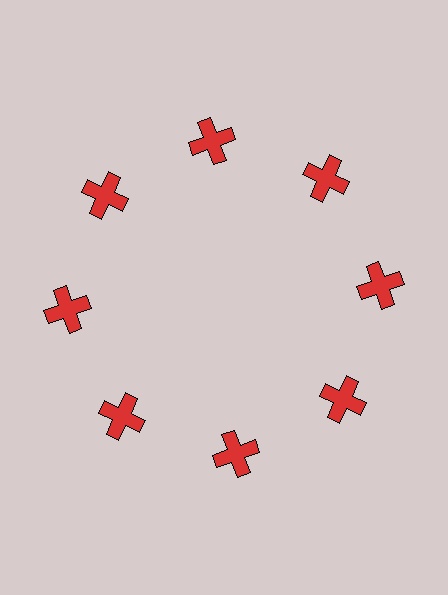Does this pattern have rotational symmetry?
Yes, this pattern has 8-fold rotational symmetry. It looks the same after rotating 45 degrees around the center.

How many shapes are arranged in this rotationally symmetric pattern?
There are 8 shapes, arranged in 8 groups of 1.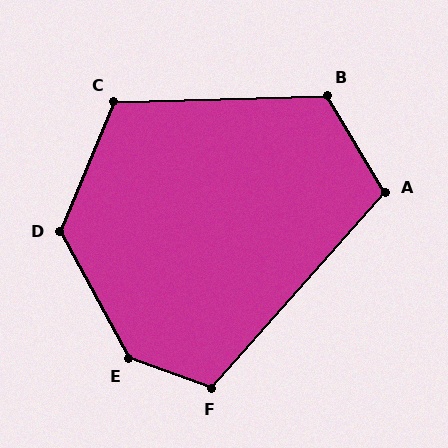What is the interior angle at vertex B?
Approximately 119 degrees (obtuse).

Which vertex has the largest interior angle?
E, at approximately 138 degrees.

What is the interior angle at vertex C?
Approximately 114 degrees (obtuse).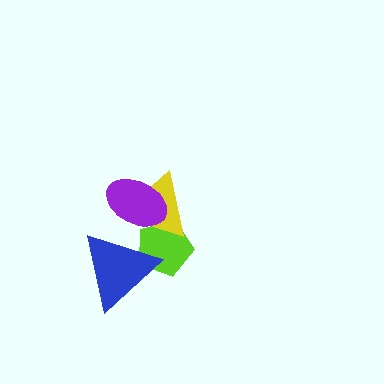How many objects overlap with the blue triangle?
3 objects overlap with the blue triangle.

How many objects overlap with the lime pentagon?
3 objects overlap with the lime pentagon.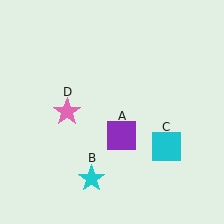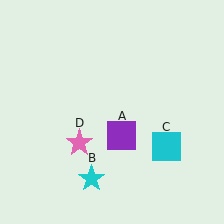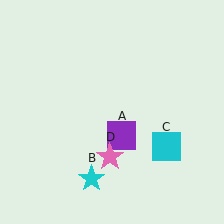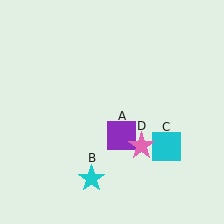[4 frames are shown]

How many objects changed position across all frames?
1 object changed position: pink star (object D).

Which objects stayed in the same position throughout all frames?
Purple square (object A) and cyan star (object B) and cyan square (object C) remained stationary.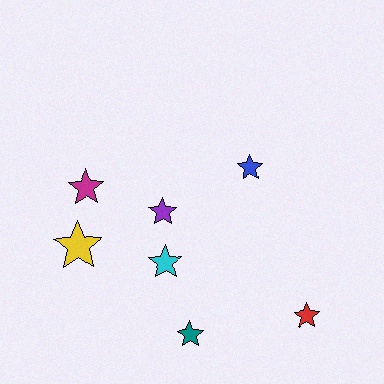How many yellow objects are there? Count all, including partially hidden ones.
There is 1 yellow object.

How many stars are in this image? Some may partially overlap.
There are 7 stars.